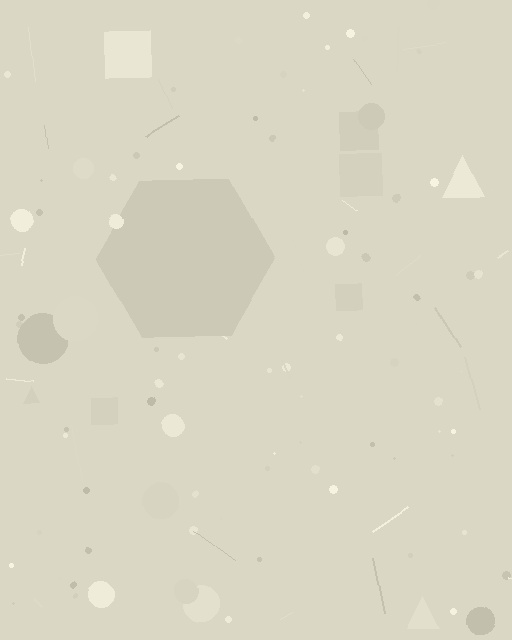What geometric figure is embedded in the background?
A hexagon is embedded in the background.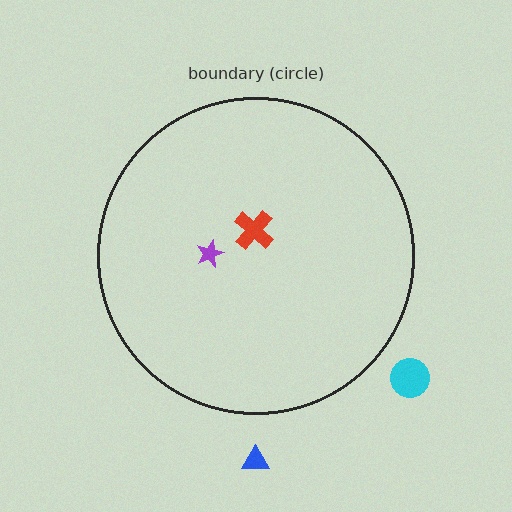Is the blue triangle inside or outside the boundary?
Outside.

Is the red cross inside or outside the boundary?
Inside.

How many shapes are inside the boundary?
2 inside, 2 outside.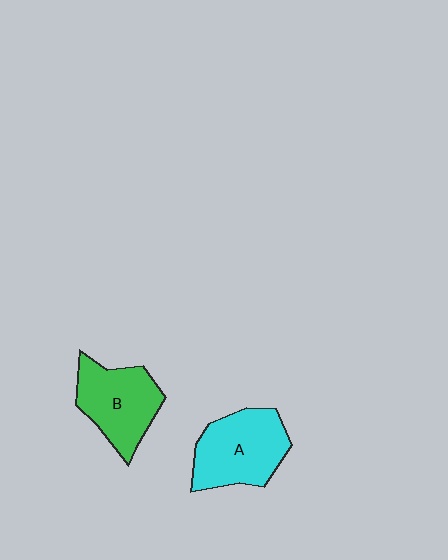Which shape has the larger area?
Shape A (cyan).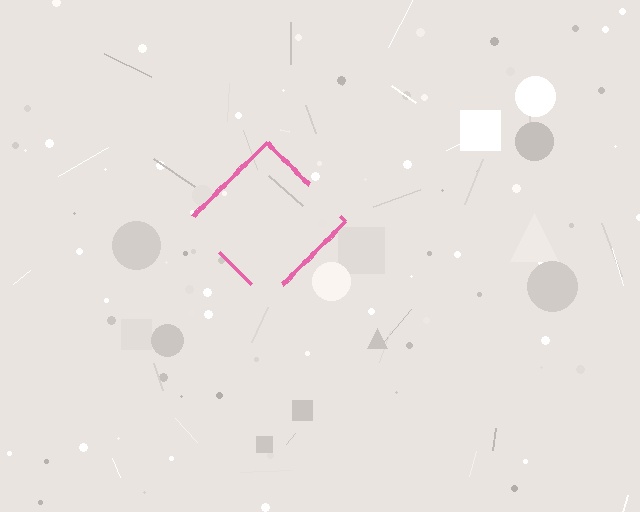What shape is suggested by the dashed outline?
The dashed outline suggests a diamond.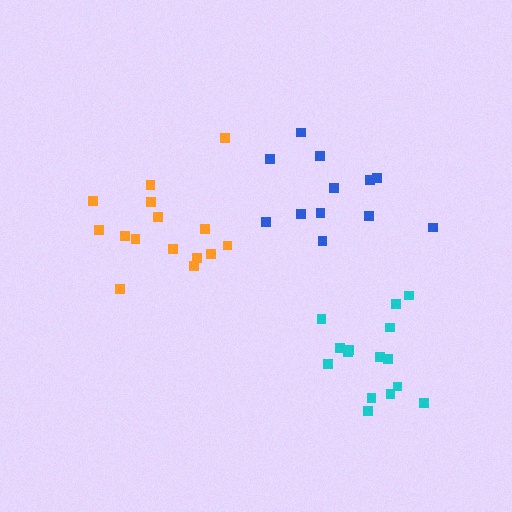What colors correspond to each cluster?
The clusters are colored: orange, blue, cyan.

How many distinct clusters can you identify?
There are 3 distinct clusters.